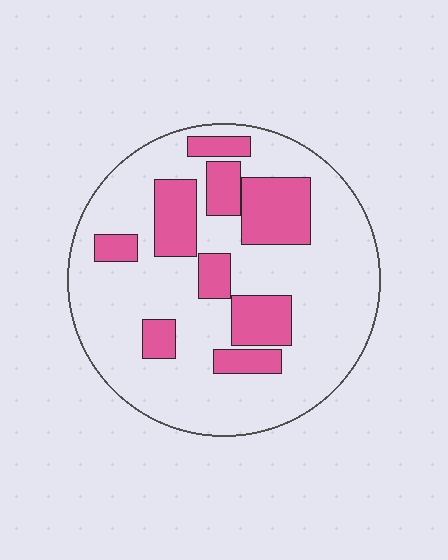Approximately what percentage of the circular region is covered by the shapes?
Approximately 25%.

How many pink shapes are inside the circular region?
9.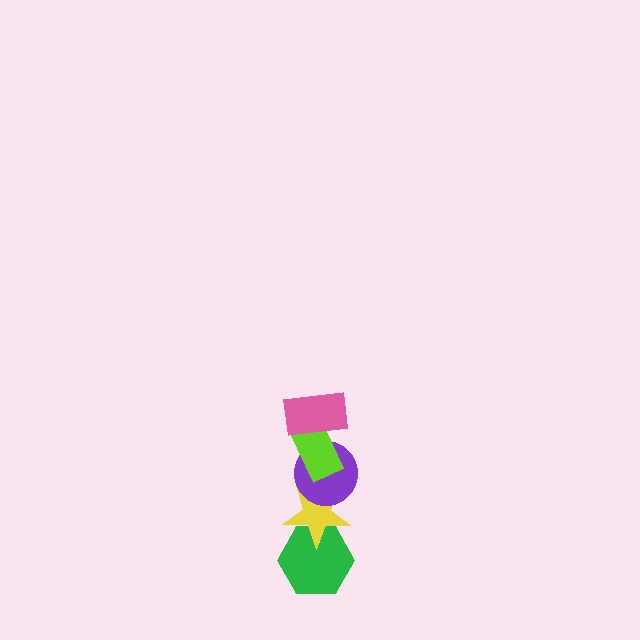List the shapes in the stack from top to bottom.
From top to bottom: the pink rectangle, the lime rectangle, the purple circle, the yellow star, the green hexagon.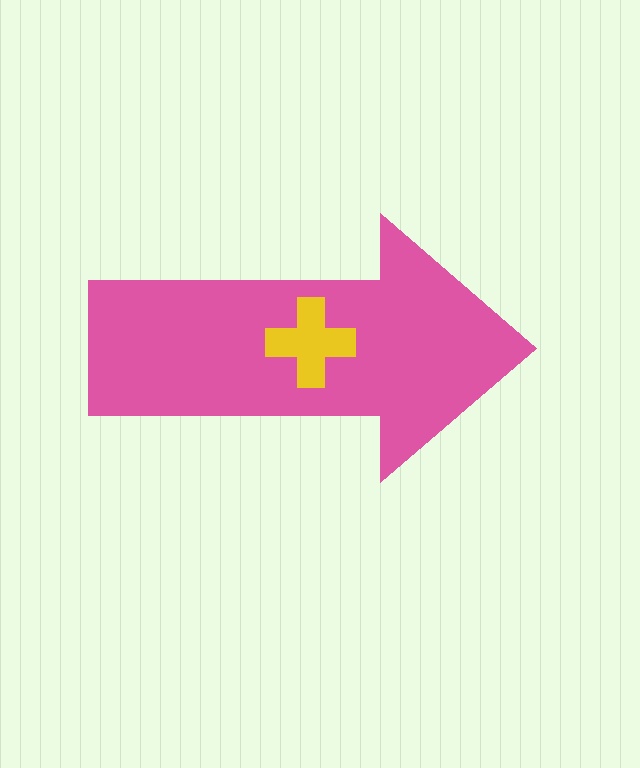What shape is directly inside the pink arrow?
The yellow cross.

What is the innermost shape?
The yellow cross.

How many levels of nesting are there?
2.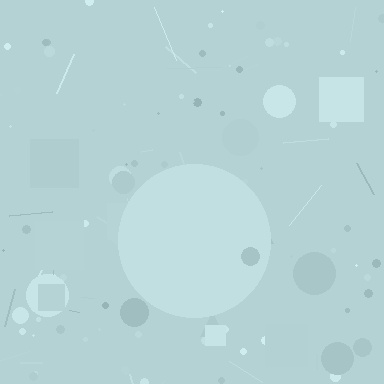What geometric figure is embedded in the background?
A circle is embedded in the background.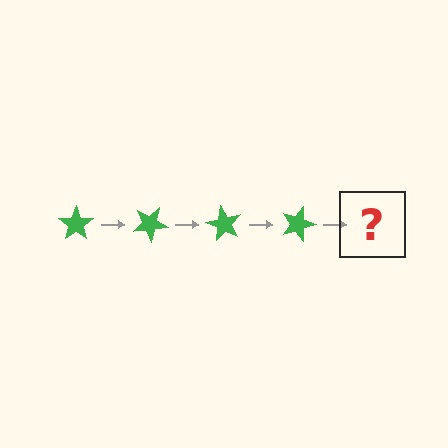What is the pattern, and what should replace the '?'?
The pattern is that the star rotates 30 degrees each step. The '?' should be a green star rotated 120 degrees.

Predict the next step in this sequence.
The next step is a green star rotated 120 degrees.